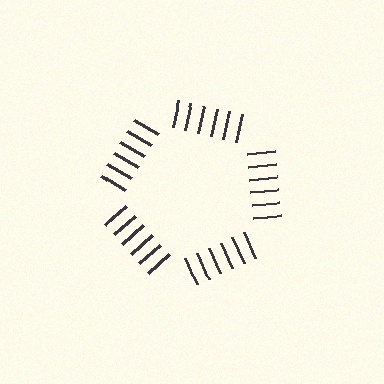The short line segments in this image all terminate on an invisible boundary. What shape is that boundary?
An illusory pentagon — the line segments terminate on its edges but no continuous stroke is drawn.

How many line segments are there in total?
30 — 6 along each of the 5 edges.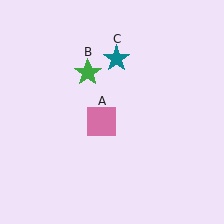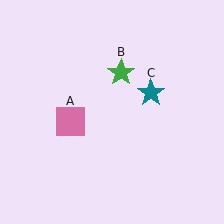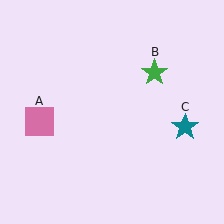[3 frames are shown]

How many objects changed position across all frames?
3 objects changed position: pink square (object A), green star (object B), teal star (object C).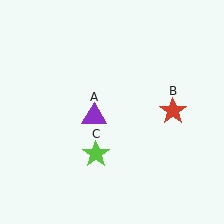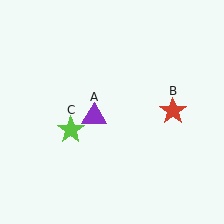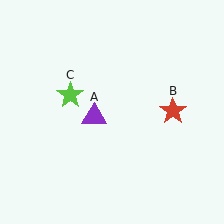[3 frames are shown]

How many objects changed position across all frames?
1 object changed position: lime star (object C).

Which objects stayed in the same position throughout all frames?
Purple triangle (object A) and red star (object B) remained stationary.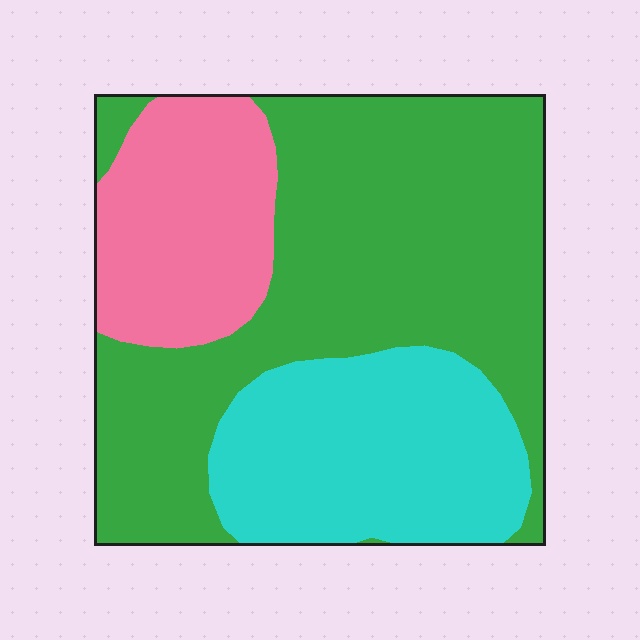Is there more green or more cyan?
Green.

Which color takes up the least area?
Pink, at roughly 20%.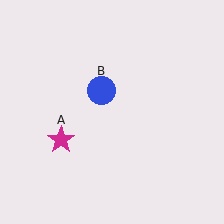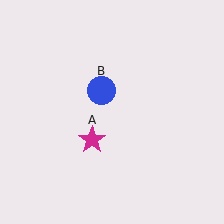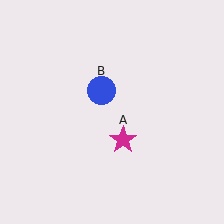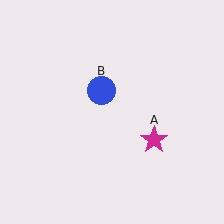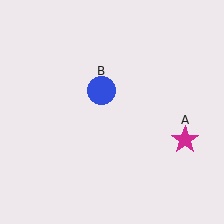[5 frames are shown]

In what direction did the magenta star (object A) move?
The magenta star (object A) moved right.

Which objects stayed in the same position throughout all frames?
Blue circle (object B) remained stationary.